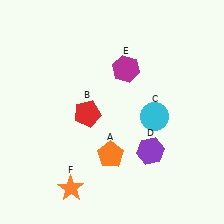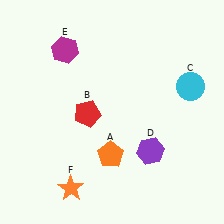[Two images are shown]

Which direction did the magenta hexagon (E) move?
The magenta hexagon (E) moved left.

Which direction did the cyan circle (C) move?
The cyan circle (C) moved right.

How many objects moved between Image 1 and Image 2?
2 objects moved between the two images.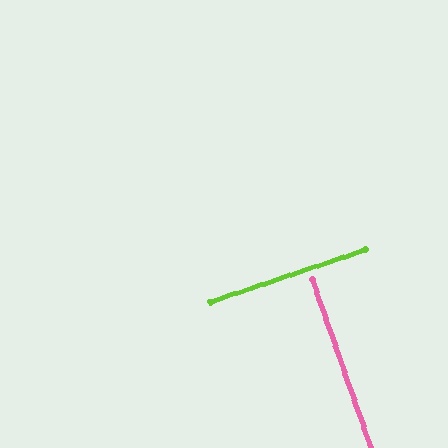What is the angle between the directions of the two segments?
Approximately 89 degrees.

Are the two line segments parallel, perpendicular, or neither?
Perpendicular — they meet at approximately 89°.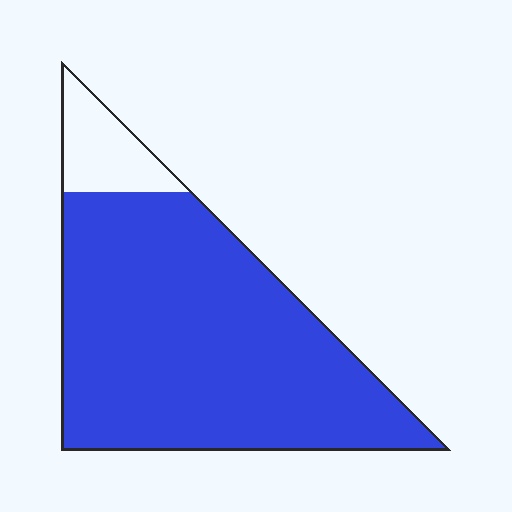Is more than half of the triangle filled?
Yes.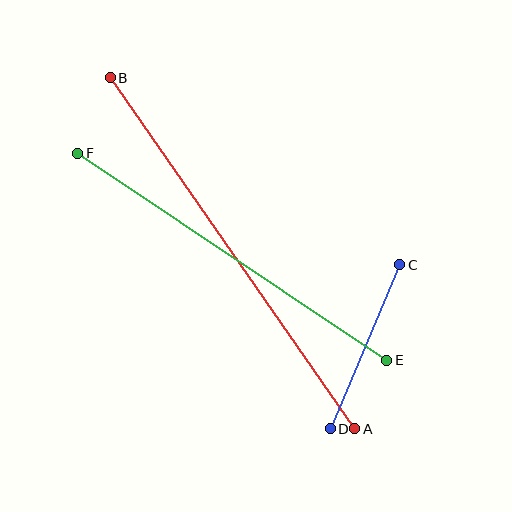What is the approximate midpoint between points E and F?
The midpoint is at approximately (232, 257) pixels.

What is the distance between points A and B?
The distance is approximately 428 pixels.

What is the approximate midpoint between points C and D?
The midpoint is at approximately (365, 347) pixels.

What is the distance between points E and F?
The distance is approximately 372 pixels.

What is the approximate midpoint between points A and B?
The midpoint is at approximately (233, 253) pixels.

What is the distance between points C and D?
The distance is approximately 178 pixels.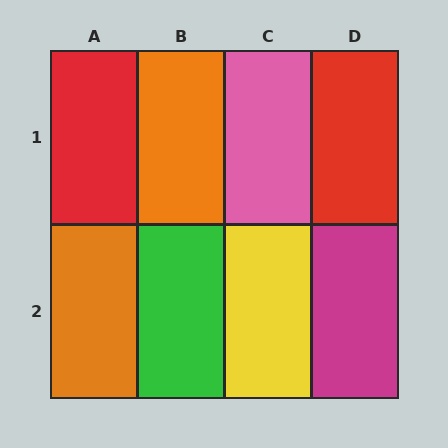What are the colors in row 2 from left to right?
Orange, green, yellow, magenta.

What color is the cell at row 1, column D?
Red.